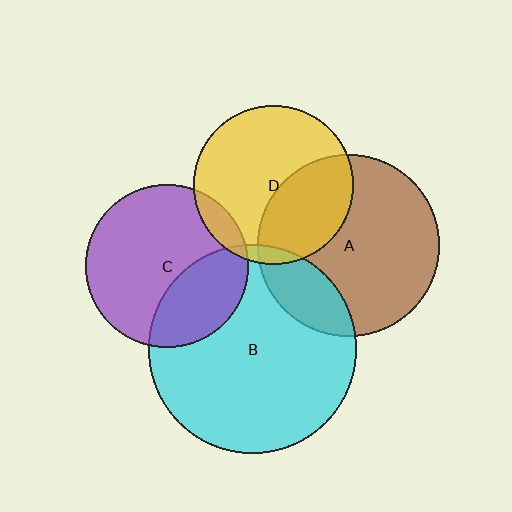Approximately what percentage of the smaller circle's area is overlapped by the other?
Approximately 35%.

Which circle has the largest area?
Circle B (cyan).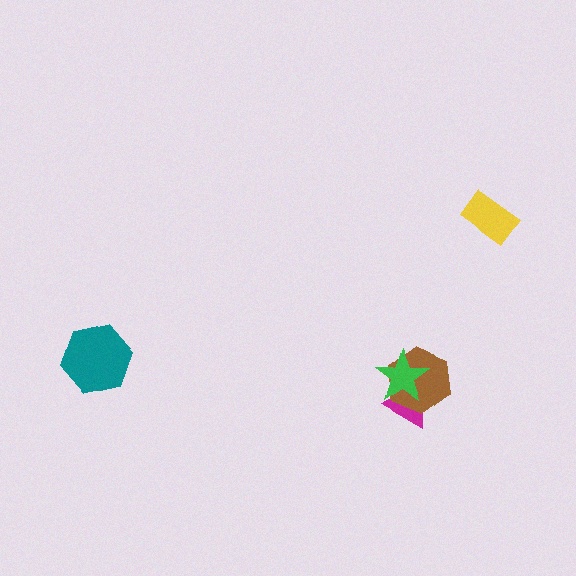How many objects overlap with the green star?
2 objects overlap with the green star.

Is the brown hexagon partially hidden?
Yes, it is partially covered by another shape.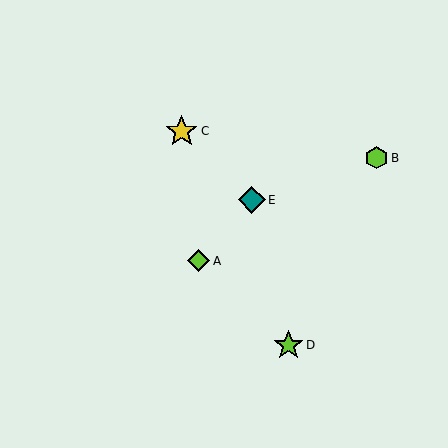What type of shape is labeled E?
Shape E is a teal diamond.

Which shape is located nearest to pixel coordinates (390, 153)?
The lime hexagon (labeled B) at (376, 158) is nearest to that location.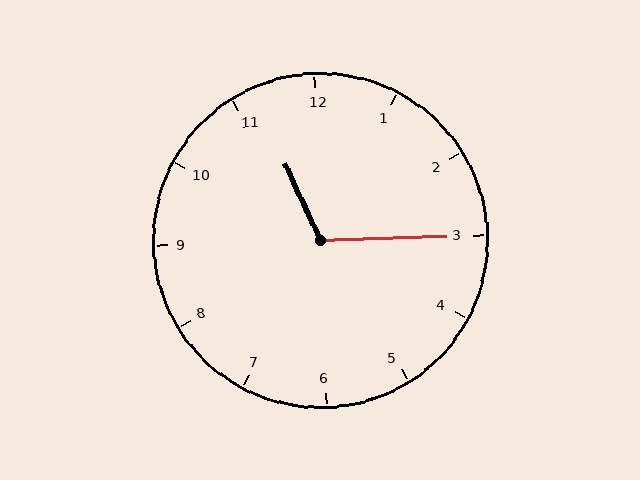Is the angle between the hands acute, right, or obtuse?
It is obtuse.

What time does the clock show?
11:15.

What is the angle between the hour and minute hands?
Approximately 112 degrees.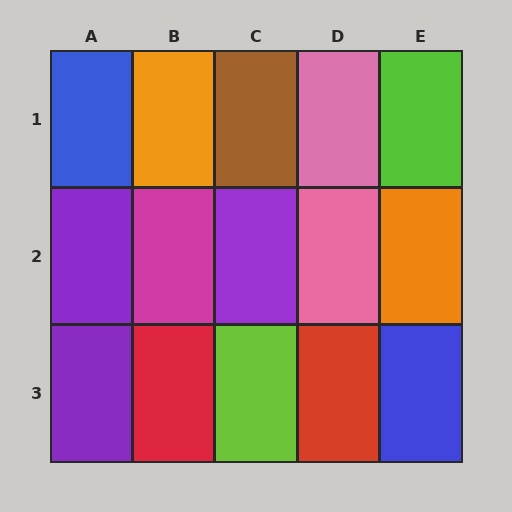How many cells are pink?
2 cells are pink.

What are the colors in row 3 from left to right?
Purple, red, lime, red, blue.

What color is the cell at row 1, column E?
Lime.